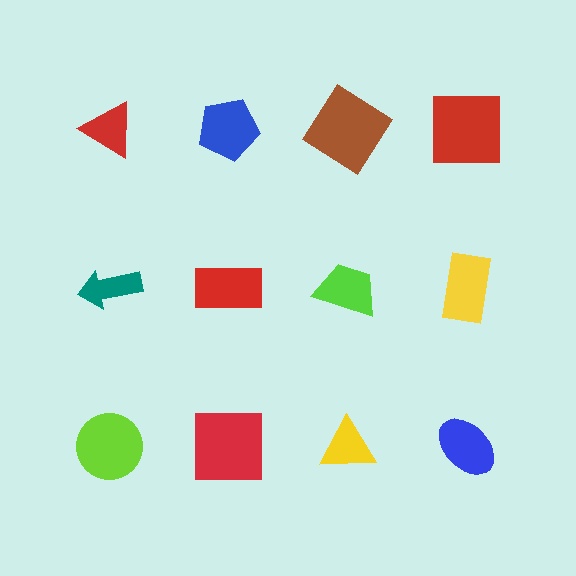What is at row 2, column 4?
A yellow rectangle.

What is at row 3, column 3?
A yellow triangle.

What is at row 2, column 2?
A red rectangle.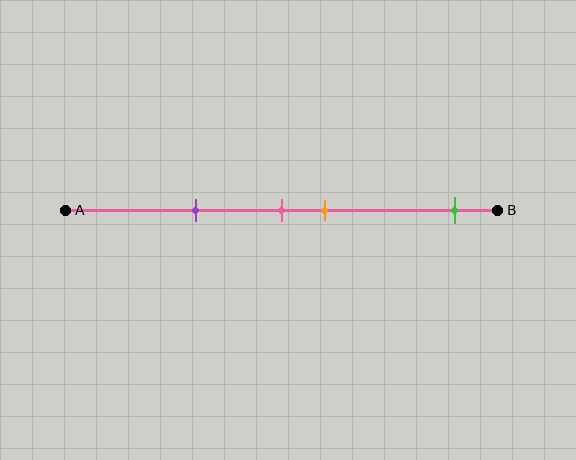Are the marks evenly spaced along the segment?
No, the marks are not evenly spaced.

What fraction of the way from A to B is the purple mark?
The purple mark is approximately 30% (0.3) of the way from A to B.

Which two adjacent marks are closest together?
The pink and orange marks are the closest adjacent pair.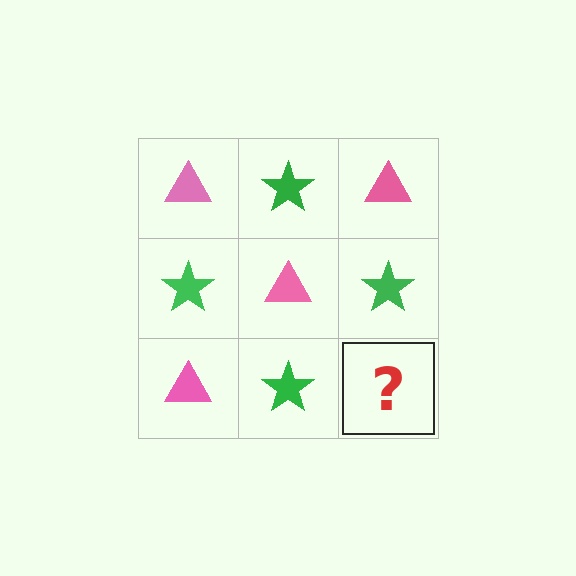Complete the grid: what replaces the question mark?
The question mark should be replaced with a pink triangle.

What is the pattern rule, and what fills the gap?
The rule is that it alternates pink triangle and green star in a checkerboard pattern. The gap should be filled with a pink triangle.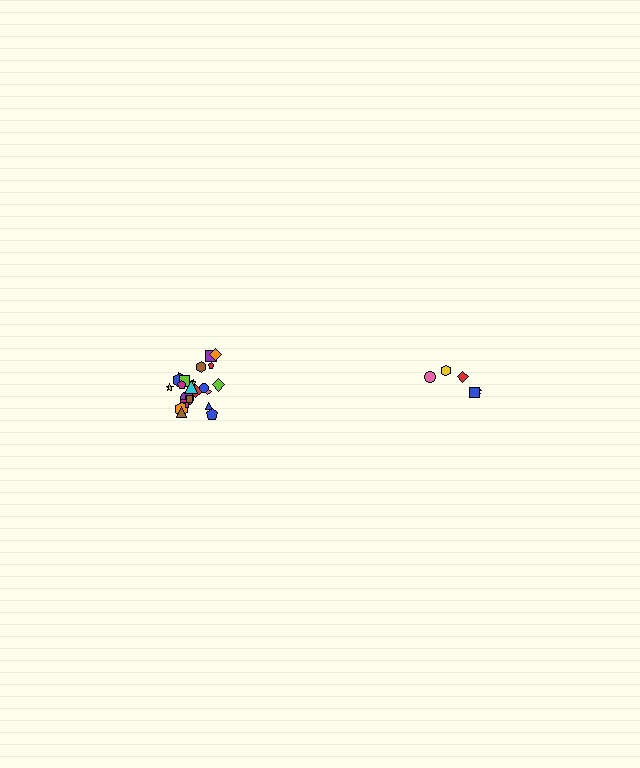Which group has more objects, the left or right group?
The left group.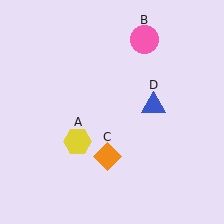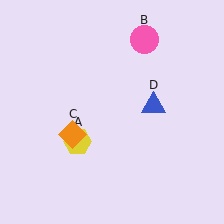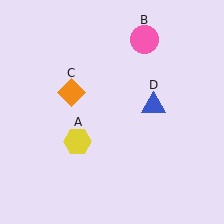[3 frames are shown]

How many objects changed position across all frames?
1 object changed position: orange diamond (object C).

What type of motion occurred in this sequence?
The orange diamond (object C) rotated clockwise around the center of the scene.